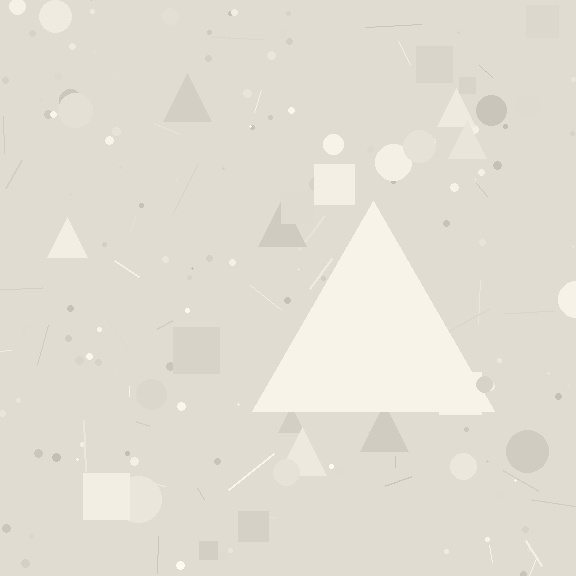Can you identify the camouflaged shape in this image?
The camouflaged shape is a triangle.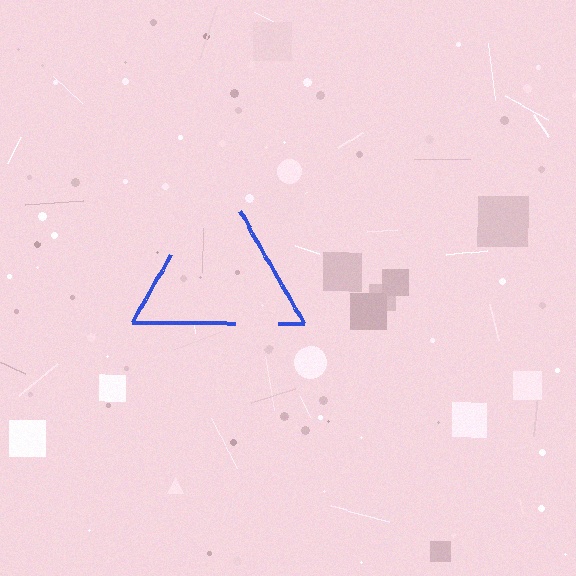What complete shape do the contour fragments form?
The contour fragments form a triangle.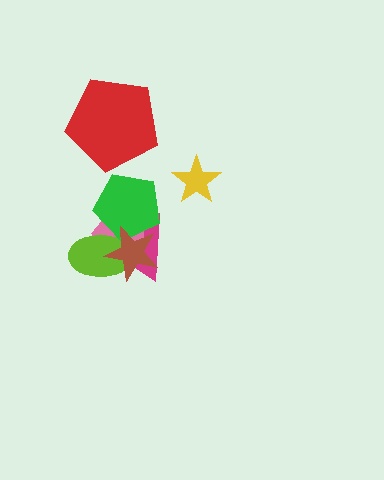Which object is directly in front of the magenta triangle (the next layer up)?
The pink pentagon is directly in front of the magenta triangle.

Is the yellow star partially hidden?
No, no other shape covers it.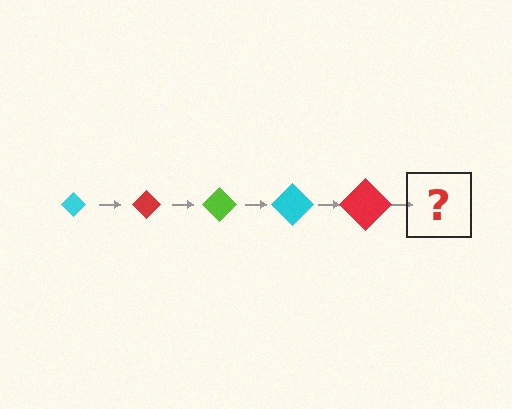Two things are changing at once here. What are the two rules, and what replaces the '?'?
The two rules are that the diamond grows larger each step and the color cycles through cyan, red, and lime. The '?' should be a lime diamond, larger than the previous one.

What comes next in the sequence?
The next element should be a lime diamond, larger than the previous one.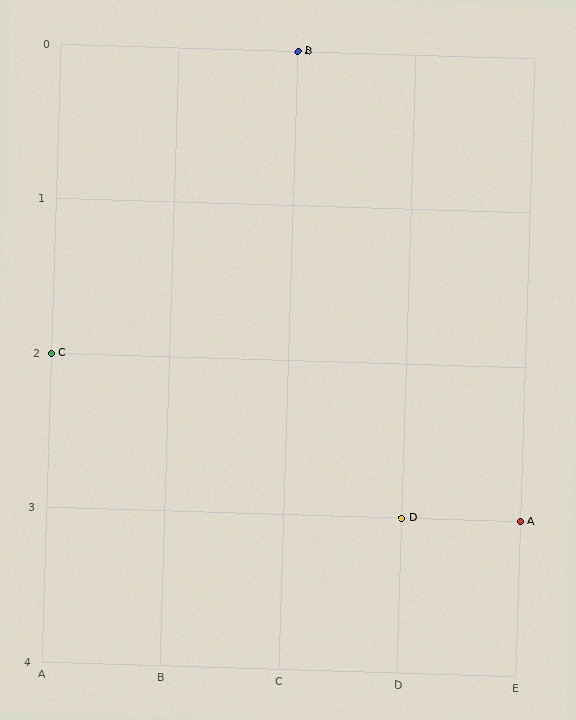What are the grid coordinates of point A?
Point A is at grid coordinates (E, 3).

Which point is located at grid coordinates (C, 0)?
Point B is at (C, 0).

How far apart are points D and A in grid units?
Points D and A are 1 column apart.